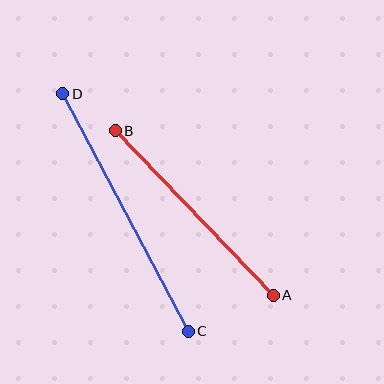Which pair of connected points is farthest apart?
Points C and D are farthest apart.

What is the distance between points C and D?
The distance is approximately 268 pixels.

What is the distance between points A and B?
The distance is approximately 228 pixels.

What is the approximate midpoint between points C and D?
The midpoint is at approximately (126, 213) pixels.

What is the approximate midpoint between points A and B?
The midpoint is at approximately (194, 213) pixels.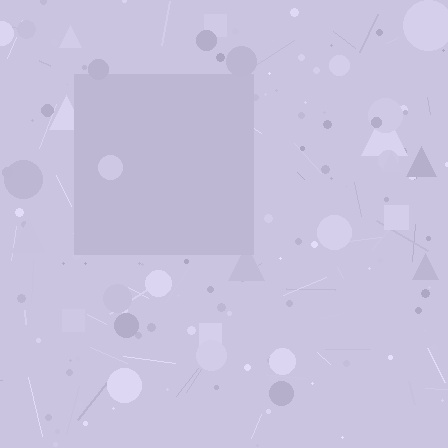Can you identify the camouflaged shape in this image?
The camouflaged shape is a square.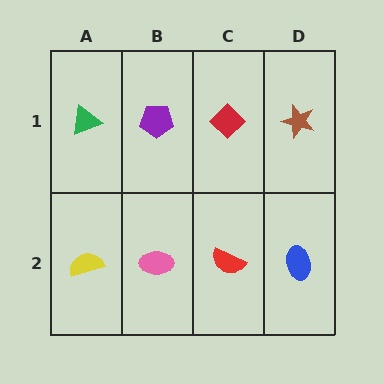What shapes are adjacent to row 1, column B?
A pink ellipse (row 2, column B), a green triangle (row 1, column A), a red diamond (row 1, column C).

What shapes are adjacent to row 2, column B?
A purple pentagon (row 1, column B), a yellow semicircle (row 2, column A), a red semicircle (row 2, column C).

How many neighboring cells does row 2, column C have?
3.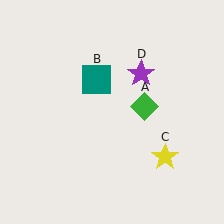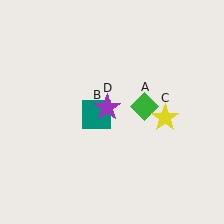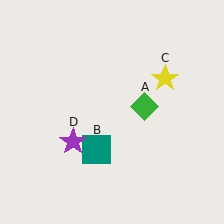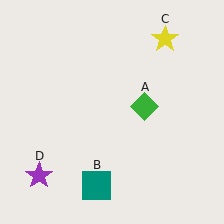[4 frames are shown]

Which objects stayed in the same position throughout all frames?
Green diamond (object A) remained stationary.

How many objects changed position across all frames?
3 objects changed position: teal square (object B), yellow star (object C), purple star (object D).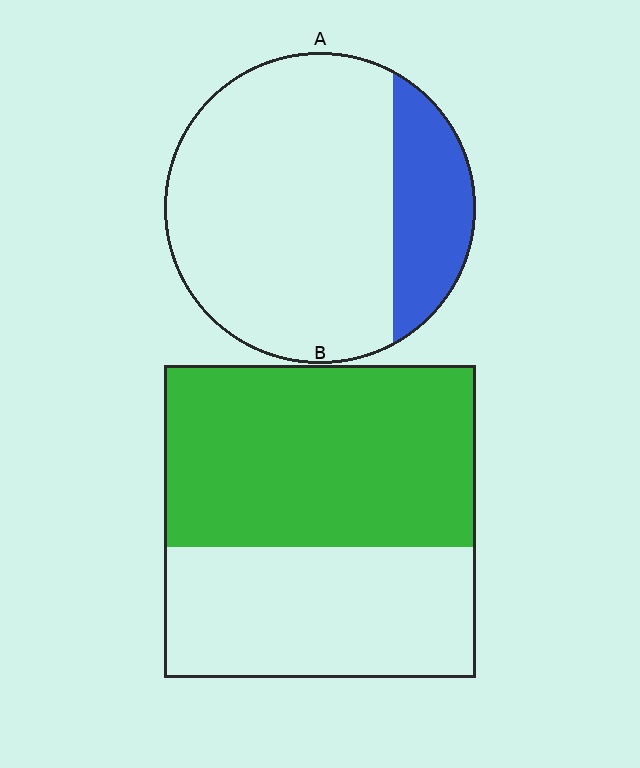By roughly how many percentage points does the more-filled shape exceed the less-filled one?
By roughly 35 percentage points (B over A).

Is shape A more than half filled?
No.